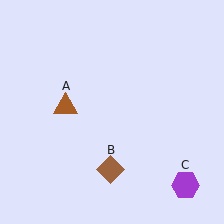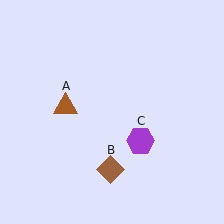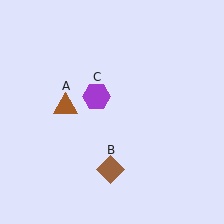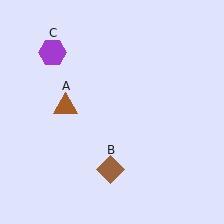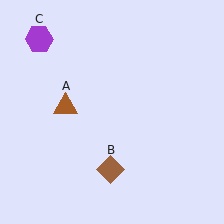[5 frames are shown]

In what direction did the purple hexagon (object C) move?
The purple hexagon (object C) moved up and to the left.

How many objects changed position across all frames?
1 object changed position: purple hexagon (object C).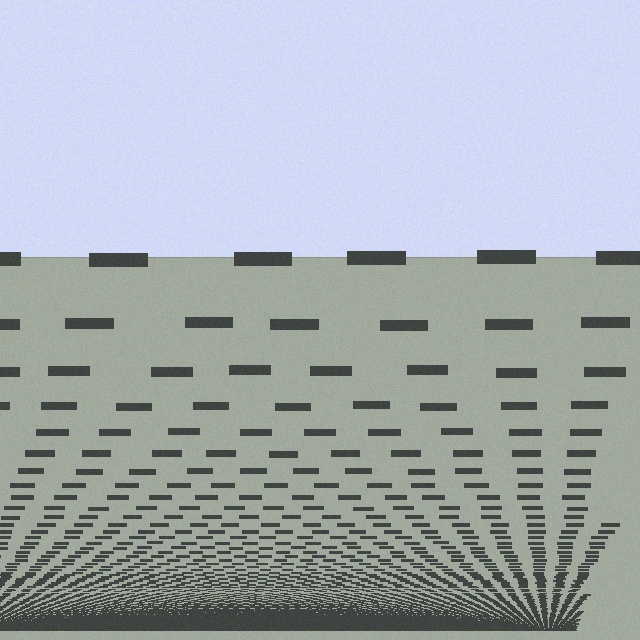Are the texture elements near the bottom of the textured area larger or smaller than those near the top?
Smaller. The gradient is inverted — elements near the bottom are smaller and denser.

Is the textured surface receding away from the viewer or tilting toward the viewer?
The surface appears to tilt toward the viewer. Texture elements get larger and sparser toward the top.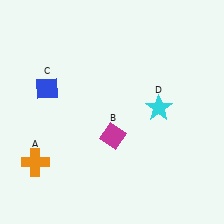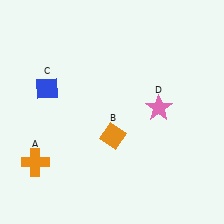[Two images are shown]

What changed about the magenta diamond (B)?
In Image 1, B is magenta. In Image 2, it changed to orange.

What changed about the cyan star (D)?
In Image 1, D is cyan. In Image 2, it changed to pink.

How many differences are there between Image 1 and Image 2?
There are 2 differences between the two images.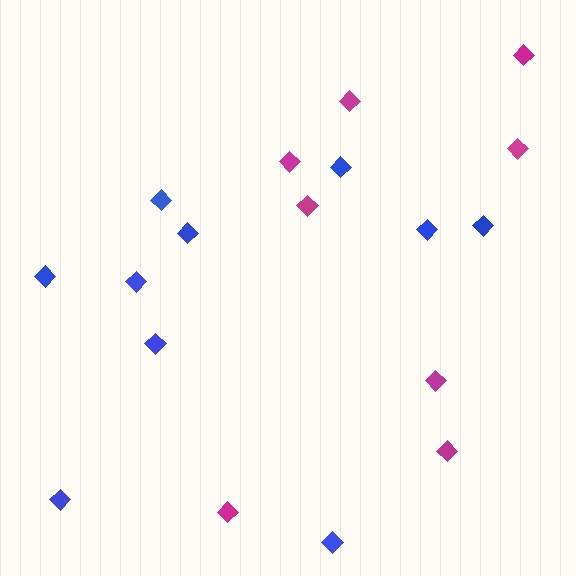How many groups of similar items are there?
There are 2 groups: one group of magenta diamonds (8) and one group of blue diamonds (10).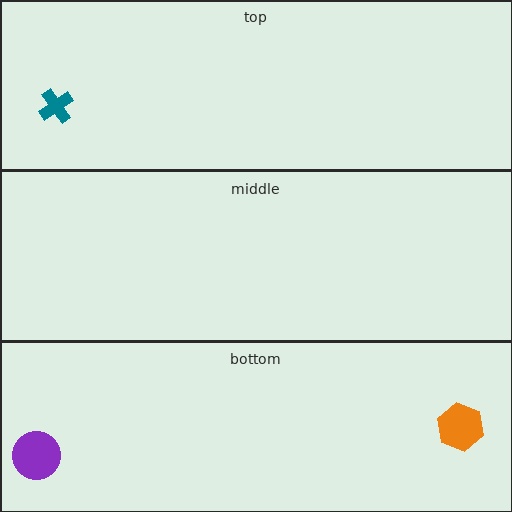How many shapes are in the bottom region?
2.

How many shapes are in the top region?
1.